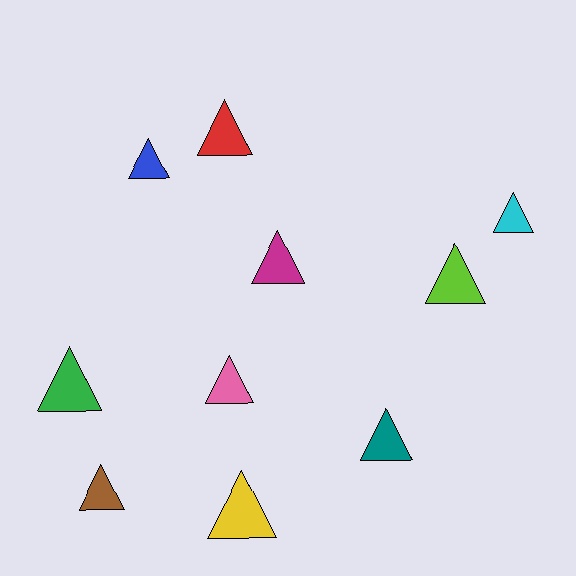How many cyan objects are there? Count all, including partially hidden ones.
There is 1 cyan object.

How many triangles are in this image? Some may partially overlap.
There are 10 triangles.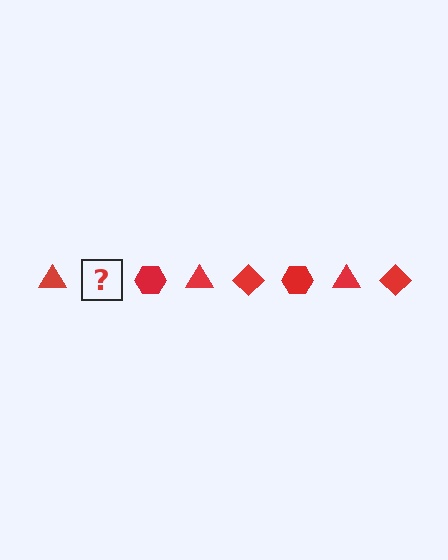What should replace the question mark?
The question mark should be replaced with a red diamond.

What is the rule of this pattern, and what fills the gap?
The rule is that the pattern cycles through triangle, diamond, hexagon shapes in red. The gap should be filled with a red diamond.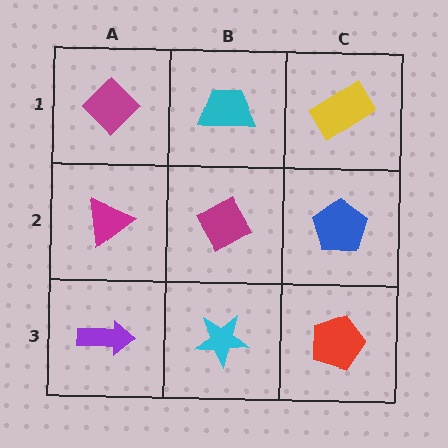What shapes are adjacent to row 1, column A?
A magenta triangle (row 2, column A), a cyan trapezoid (row 1, column B).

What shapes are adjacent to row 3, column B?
A magenta diamond (row 2, column B), a purple arrow (row 3, column A), a red pentagon (row 3, column C).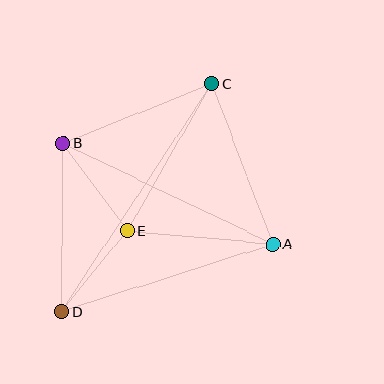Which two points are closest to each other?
Points D and E are closest to each other.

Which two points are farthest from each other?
Points C and D are farthest from each other.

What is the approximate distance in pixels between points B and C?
The distance between B and C is approximately 160 pixels.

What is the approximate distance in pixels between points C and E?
The distance between C and E is approximately 169 pixels.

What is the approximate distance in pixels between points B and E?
The distance between B and E is approximately 108 pixels.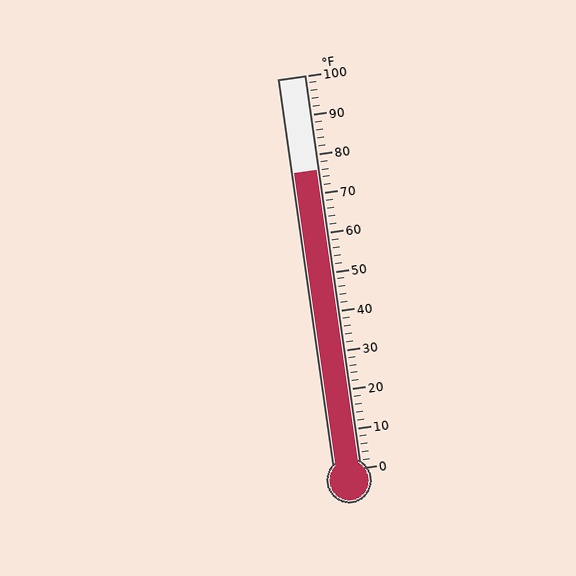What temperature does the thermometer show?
The thermometer shows approximately 76°F.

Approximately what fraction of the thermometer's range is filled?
The thermometer is filled to approximately 75% of its range.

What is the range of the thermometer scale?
The thermometer scale ranges from 0°F to 100°F.